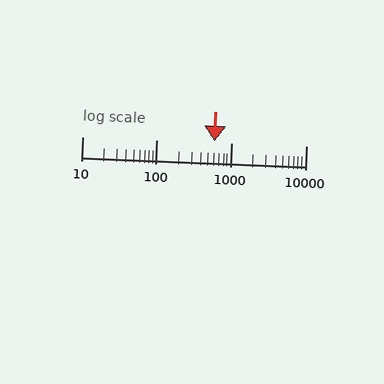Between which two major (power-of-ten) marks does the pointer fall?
The pointer is between 100 and 1000.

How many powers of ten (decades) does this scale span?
The scale spans 3 decades, from 10 to 10000.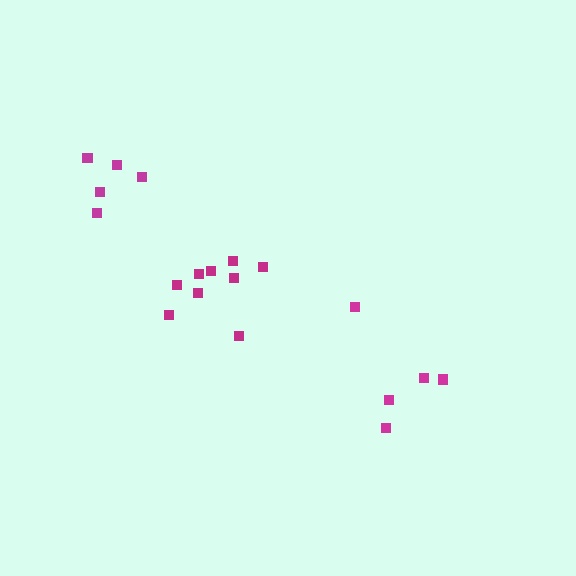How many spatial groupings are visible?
There are 3 spatial groupings.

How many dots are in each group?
Group 1: 5 dots, Group 2: 9 dots, Group 3: 5 dots (19 total).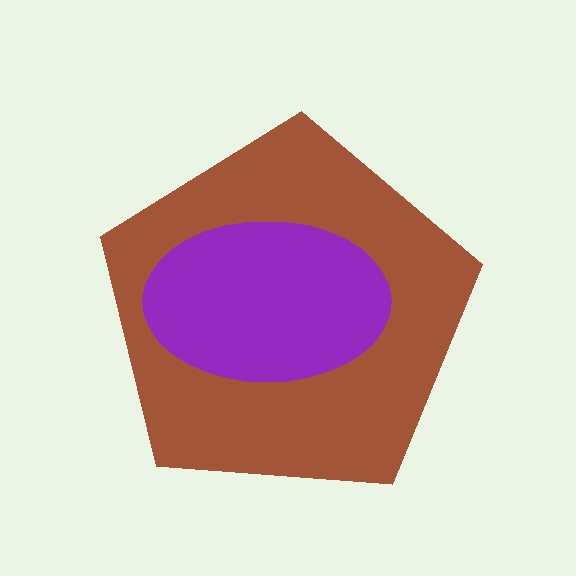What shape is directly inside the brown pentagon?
The purple ellipse.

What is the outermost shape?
The brown pentagon.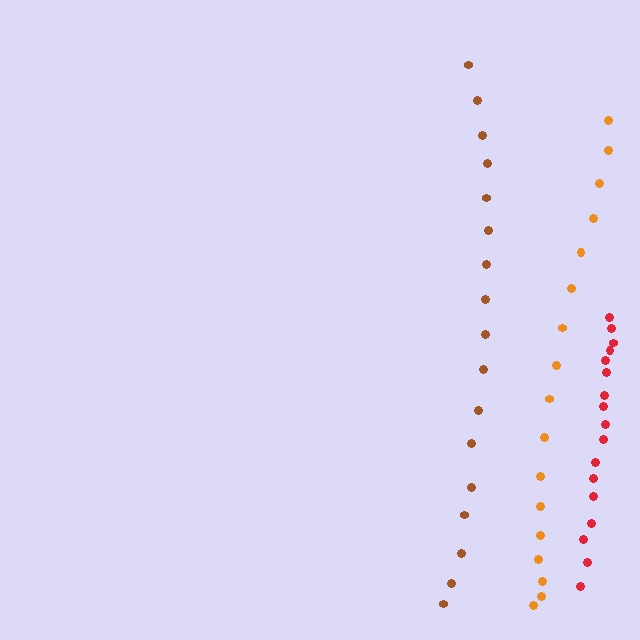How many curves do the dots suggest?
There are 3 distinct paths.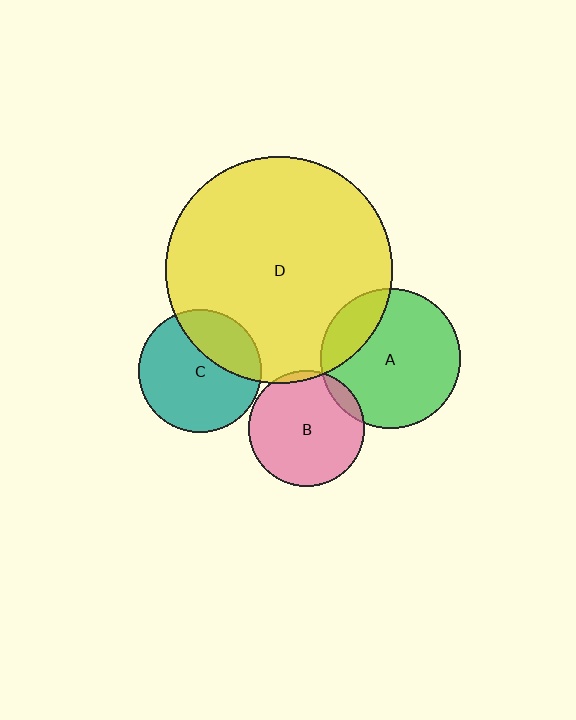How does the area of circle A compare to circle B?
Approximately 1.5 times.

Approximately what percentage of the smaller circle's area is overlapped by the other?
Approximately 20%.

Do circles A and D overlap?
Yes.